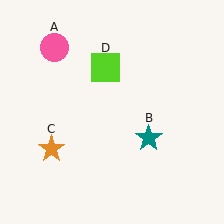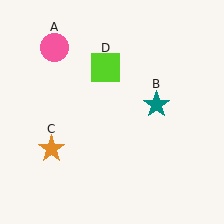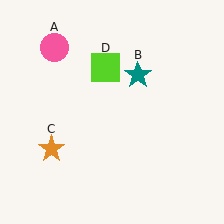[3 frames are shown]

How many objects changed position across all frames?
1 object changed position: teal star (object B).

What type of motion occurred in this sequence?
The teal star (object B) rotated counterclockwise around the center of the scene.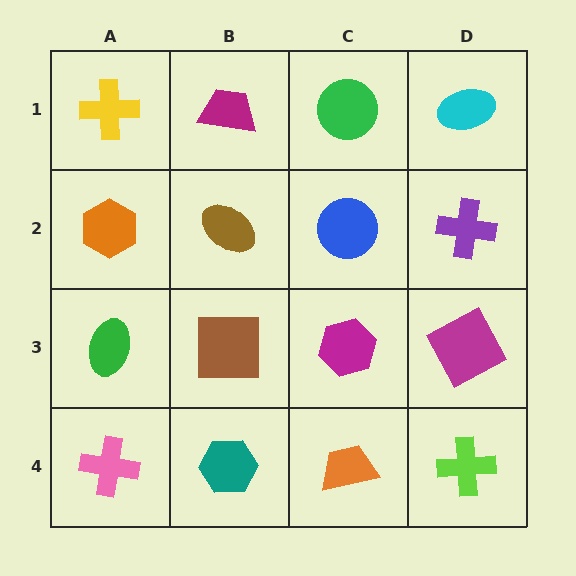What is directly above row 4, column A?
A green ellipse.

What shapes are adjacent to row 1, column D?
A purple cross (row 2, column D), a green circle (row 1, column C).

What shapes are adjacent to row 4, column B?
A brown square (row 3, column B), a pink cross (row 4, column A), an orange trapezoid (row 4, column C).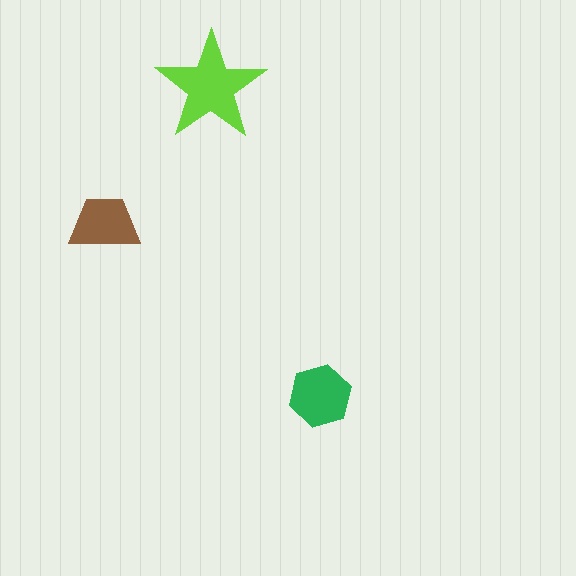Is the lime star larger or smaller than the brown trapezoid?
Larger.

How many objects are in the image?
There are 3 objects in the image.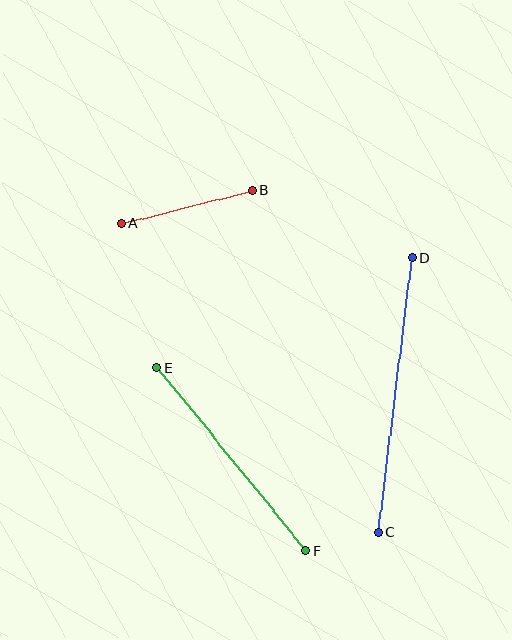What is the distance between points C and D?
The distance is approximately 276 pixels.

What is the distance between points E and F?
The distance is approximately 236 pixels.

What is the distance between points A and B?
The distance is approximately 135 pixels.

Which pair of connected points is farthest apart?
Points C and D are farthest apart.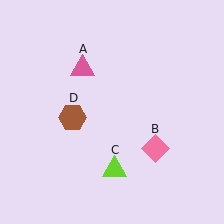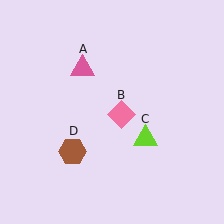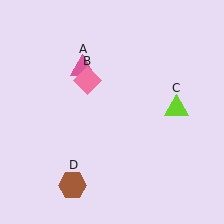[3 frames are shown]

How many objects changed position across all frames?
3 objects changed position: pink diamond (object B), lime triangle (object C), brown hexagon (object D).